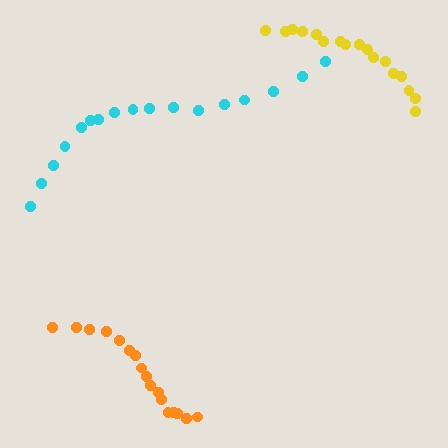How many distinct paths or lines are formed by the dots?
There are 3 distinct paths.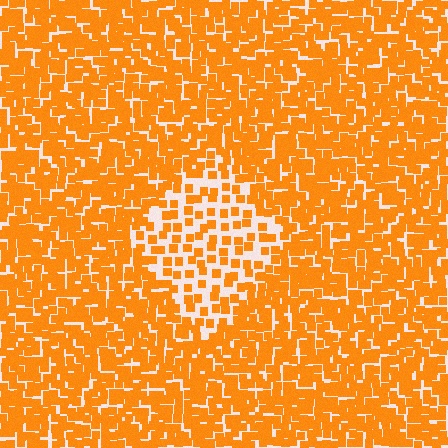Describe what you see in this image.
The image contains small orange elements arranged at two different densities. A diamond-shaped region is visible where the elements are less densely packed than the surrounding area.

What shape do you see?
I see a diamond.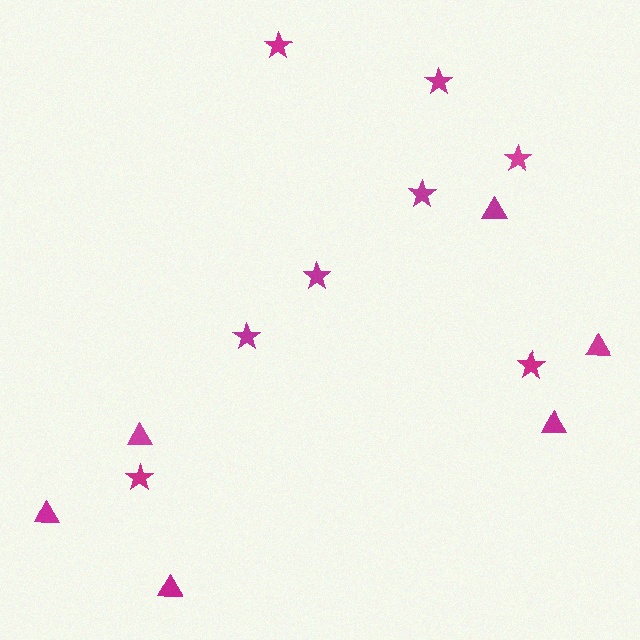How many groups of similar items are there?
There are 2 groups: one group of stars (8) and one group of triangles (6).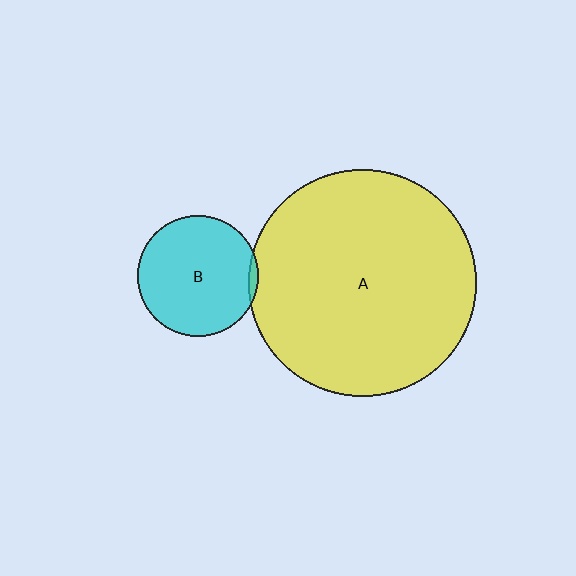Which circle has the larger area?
Circle A (yellow).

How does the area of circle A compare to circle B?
Approximately 3.6 times.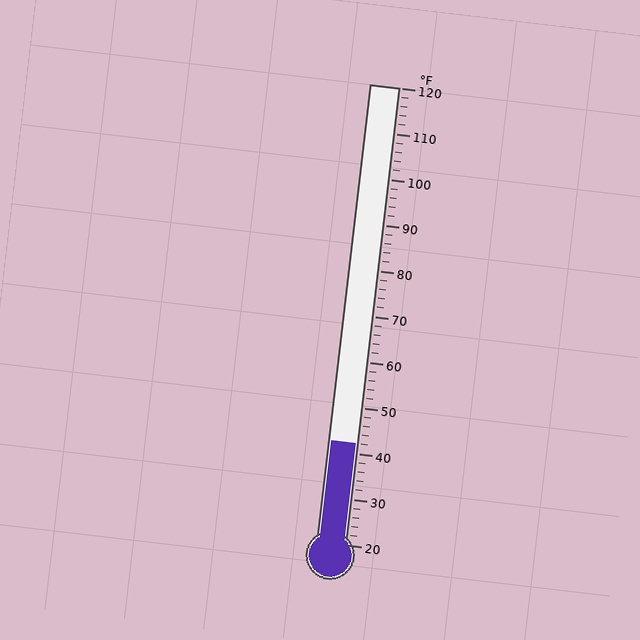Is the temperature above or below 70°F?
The temperature is below 70°F.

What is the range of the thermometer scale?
The thermometer scale ranges from 20°F to 120°F.